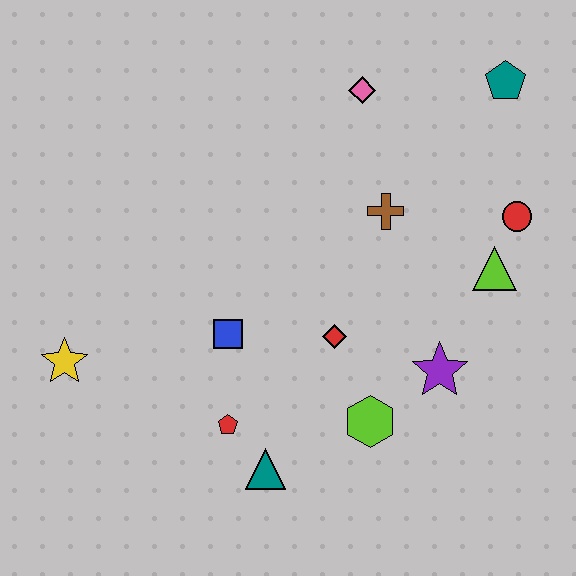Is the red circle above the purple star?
Yes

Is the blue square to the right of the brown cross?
No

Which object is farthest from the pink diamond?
The yellow star is farthest from the pink diamond.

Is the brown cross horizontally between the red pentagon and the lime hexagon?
No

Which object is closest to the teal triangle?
The red pentagon is closest to the teal triangle.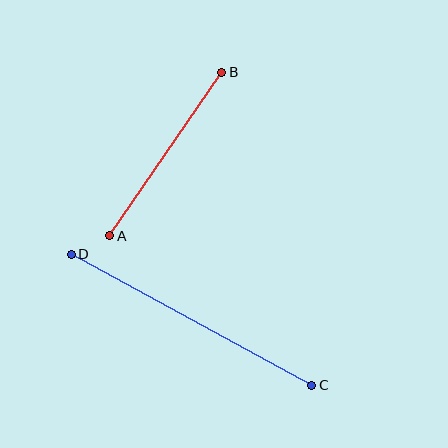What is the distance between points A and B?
The distance is approximately 198 pixels.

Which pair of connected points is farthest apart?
Points C and D are farthest apart.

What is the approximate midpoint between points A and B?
The midpoint is at approximately (166, 154) pixels.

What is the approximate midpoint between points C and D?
The midpoint is at approximately (192, 320) pixels.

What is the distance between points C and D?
The distance is approximately 273 pixels.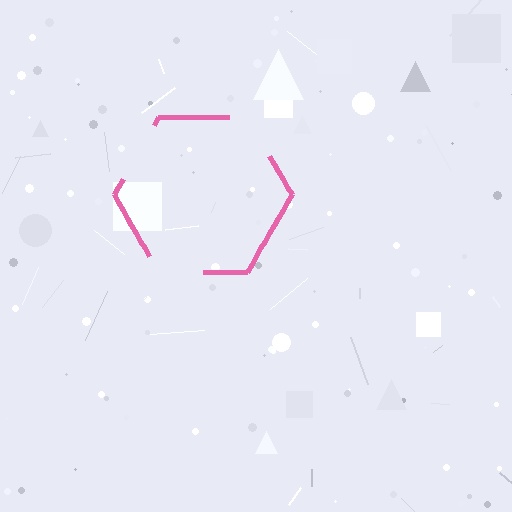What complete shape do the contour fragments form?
The contour fragments form a hexagon.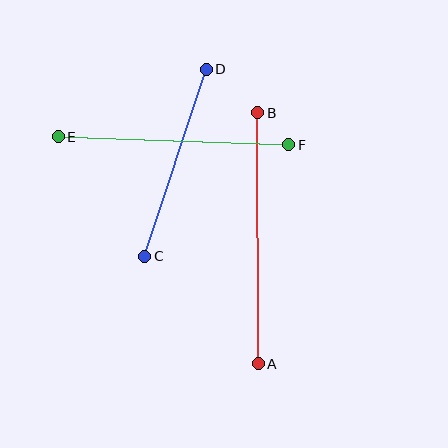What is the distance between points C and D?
The distance is approximately 197 pixels.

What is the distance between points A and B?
The distance is approximately 251 pixels.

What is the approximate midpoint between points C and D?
The midpoint is at approximately (176, 163) pixels.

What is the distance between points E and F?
The distance is approximately 231 pixels.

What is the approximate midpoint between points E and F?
The midpoint is at approximately (173, 141) pixels.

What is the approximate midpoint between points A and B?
The midpoint is at approximately (258, 238) pixels.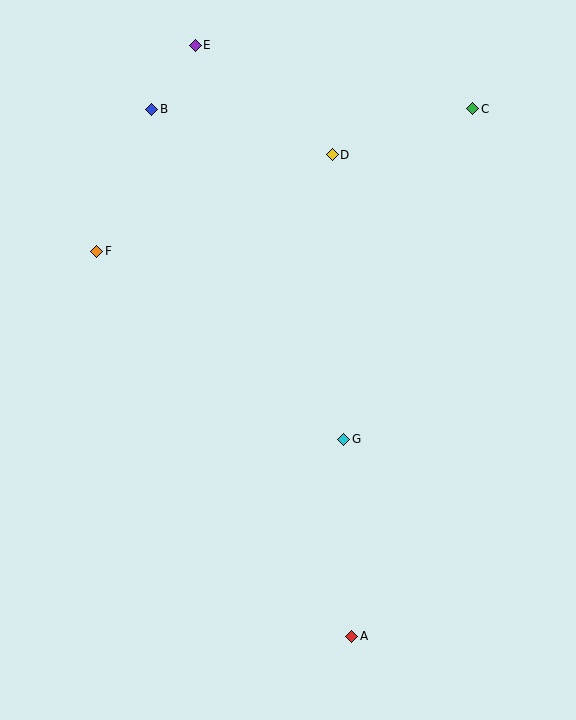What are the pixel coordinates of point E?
Point E is at (195, 45).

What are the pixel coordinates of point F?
Point F is at (97, 251).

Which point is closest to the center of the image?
Point G at (344, 439) is closest to the center.